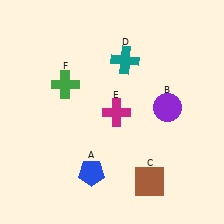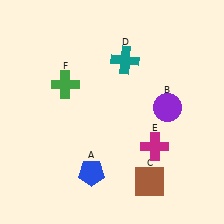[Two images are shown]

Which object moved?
The magenta cross (E) moved right.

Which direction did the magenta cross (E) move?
The magenta cross (E) moved right.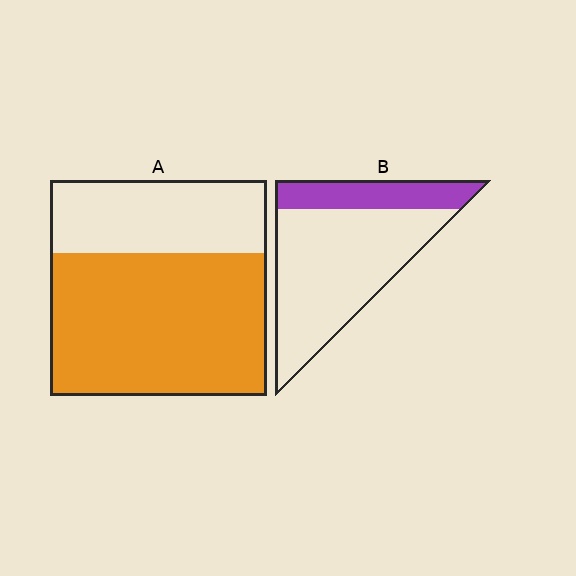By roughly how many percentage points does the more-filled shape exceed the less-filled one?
By roughly 40 percentage points (A over B).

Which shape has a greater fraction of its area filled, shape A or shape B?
Shape A.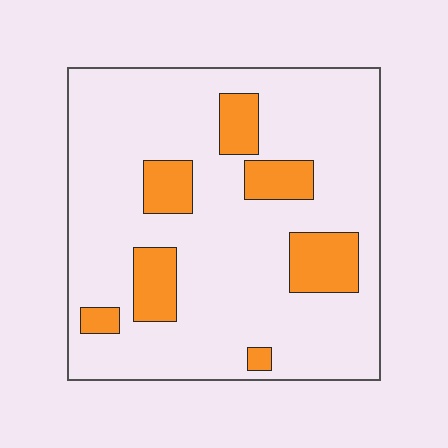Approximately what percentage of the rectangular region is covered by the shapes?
Approximately 15%.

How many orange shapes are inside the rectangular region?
7.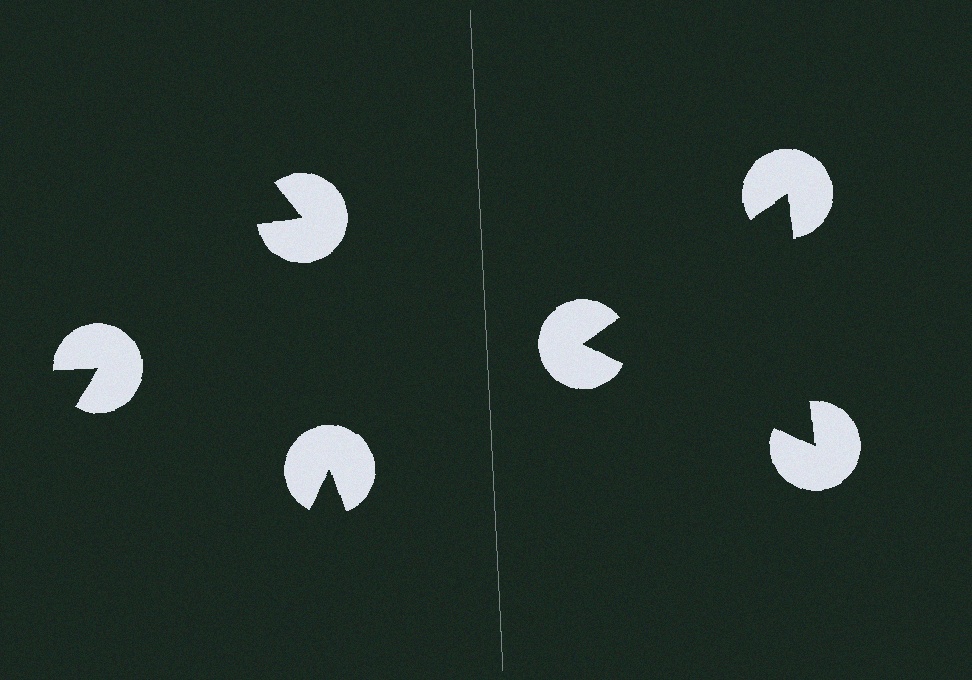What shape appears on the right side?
An illusory triangle.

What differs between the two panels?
The pac-man discs are positioned identically on both sides; only the wedge orientations differ. On the right they align to a triangle; on the left they are misaligned.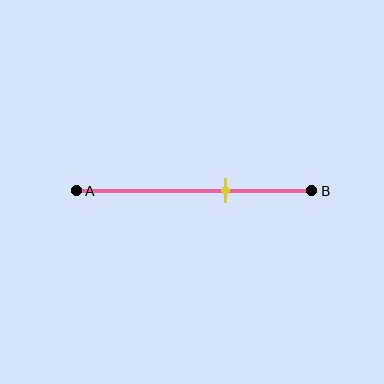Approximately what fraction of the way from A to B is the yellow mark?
The yellow mark is approximately 65% of the way from A to B.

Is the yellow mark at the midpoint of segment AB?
No, the mark is at about 65% from A, not at the 50% midpoint.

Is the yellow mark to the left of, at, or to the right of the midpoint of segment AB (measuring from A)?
The yellow mark is to the right of the midpoint of segment AB.